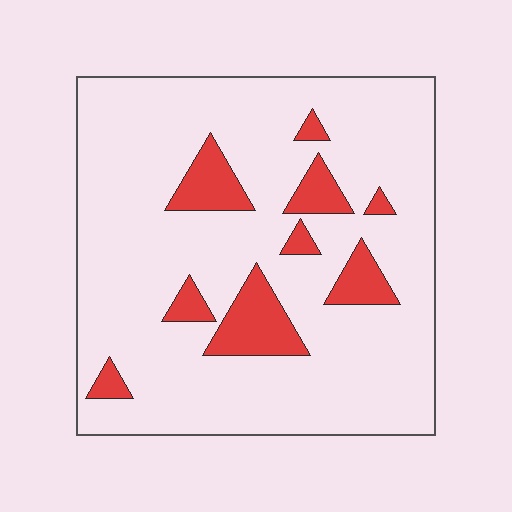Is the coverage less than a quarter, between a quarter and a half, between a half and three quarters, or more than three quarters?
Less than a quarter.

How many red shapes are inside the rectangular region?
9.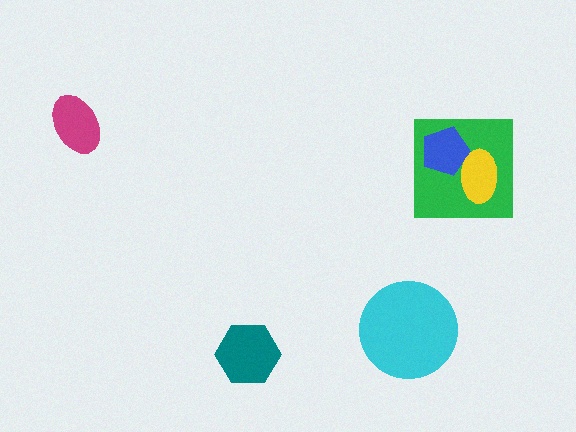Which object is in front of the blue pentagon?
The yellow ellipse is in front of the blue pentagon.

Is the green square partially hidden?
Yes, it is partially covered by another shape.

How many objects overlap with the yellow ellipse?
2 objects overlap with the yellow ellipse.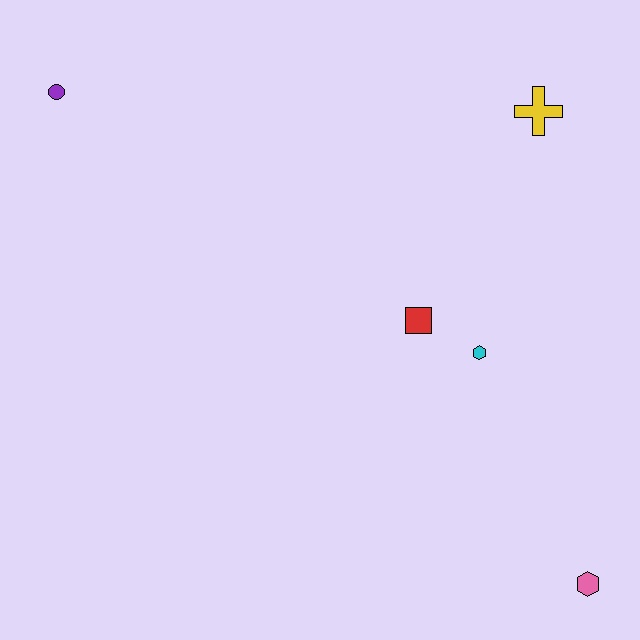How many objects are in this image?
There are 5 objects.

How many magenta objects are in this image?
There are no magenta objects.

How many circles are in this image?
There is 1 circle.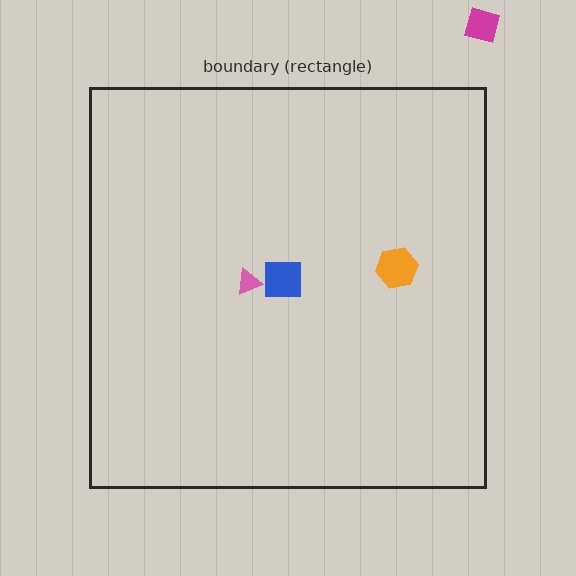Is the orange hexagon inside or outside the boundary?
Inside.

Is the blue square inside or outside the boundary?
Inside.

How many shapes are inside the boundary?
3 inside, 1 outside.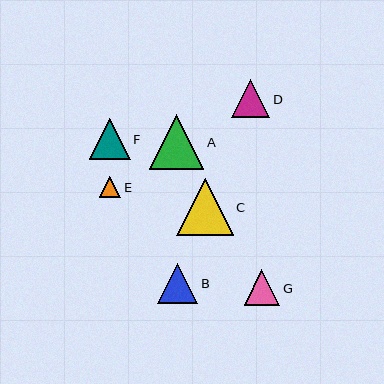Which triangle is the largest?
Triangle C is the largest with a size of approximately 56 pixels.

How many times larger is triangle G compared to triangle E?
Triangle G is approximately 1.7 times the size of triangle E.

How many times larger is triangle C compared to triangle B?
Triangle C is approximately 1.4 times the size of triangle B.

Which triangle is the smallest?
Triangle E is the smallest with a size of approximately 21 pixels.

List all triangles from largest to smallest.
From largest to smallest: C, A, B, F, D, G, E.